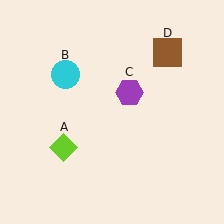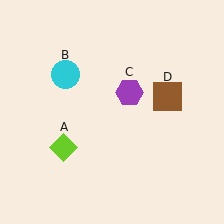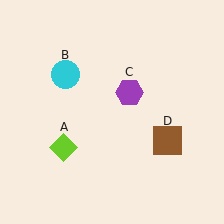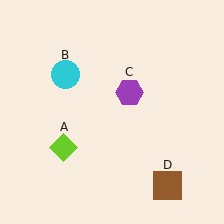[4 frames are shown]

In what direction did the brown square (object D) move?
The brown square (object D) moved down.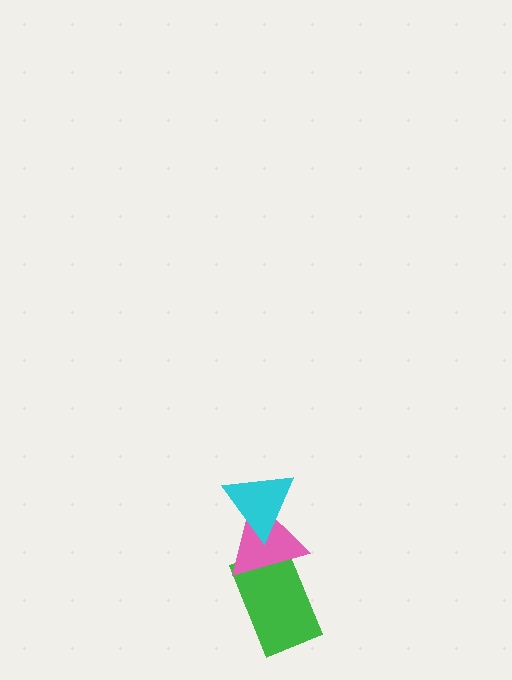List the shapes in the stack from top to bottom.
From top to bottom: the cyan triangle, the pink triangle, the green rectangle.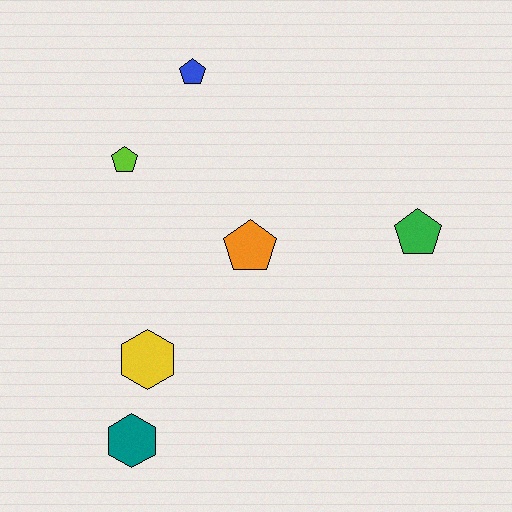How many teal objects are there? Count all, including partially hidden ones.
There is 1 teal object.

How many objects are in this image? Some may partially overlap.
There are 6 objects.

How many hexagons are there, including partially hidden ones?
There are 2 hexagons.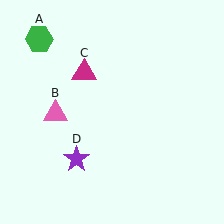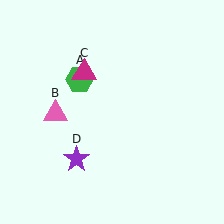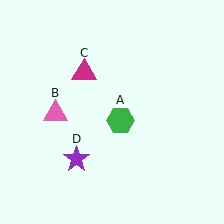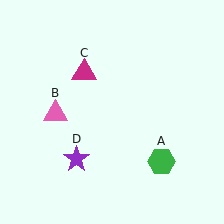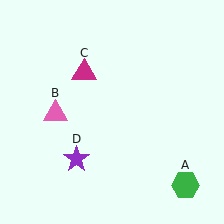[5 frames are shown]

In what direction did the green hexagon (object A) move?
The green hexagon (object A) moved down and to the right.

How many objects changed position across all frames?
1 object changed position: green hexagon (object A).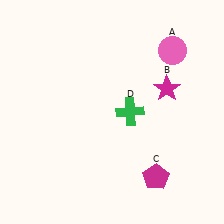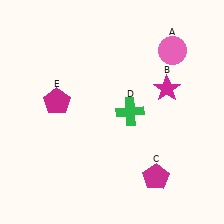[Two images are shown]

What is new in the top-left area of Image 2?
A magenta pentagon (E) was added in the top-left area of Image 2.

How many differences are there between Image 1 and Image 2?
There is 1 difference between the two images.